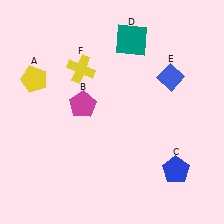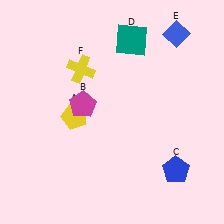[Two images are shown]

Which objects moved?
The objects that moved are: the yellow pentagon (A), the blue diamond (E).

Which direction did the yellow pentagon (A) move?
The yellow pentagon (A) moved right.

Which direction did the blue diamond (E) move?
The blue diamond (E) moved up.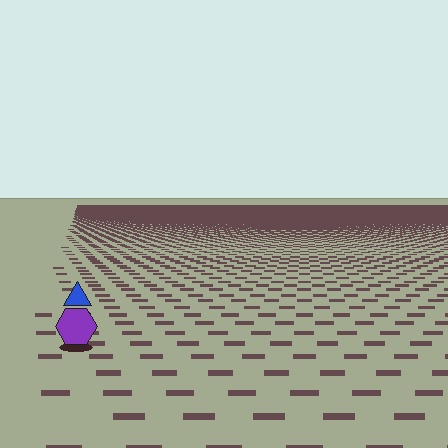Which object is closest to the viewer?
The purple hexagon is closest. The texture marks near it are larger and more spread out.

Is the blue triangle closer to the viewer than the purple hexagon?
No. The purple hexagon is closer — you can tell from the texture gradient: the ground texture is coarser near it.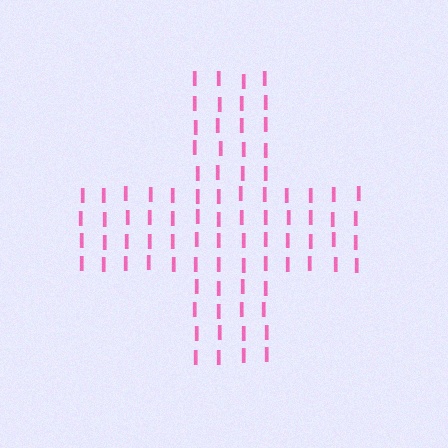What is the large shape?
The large shape is a cross.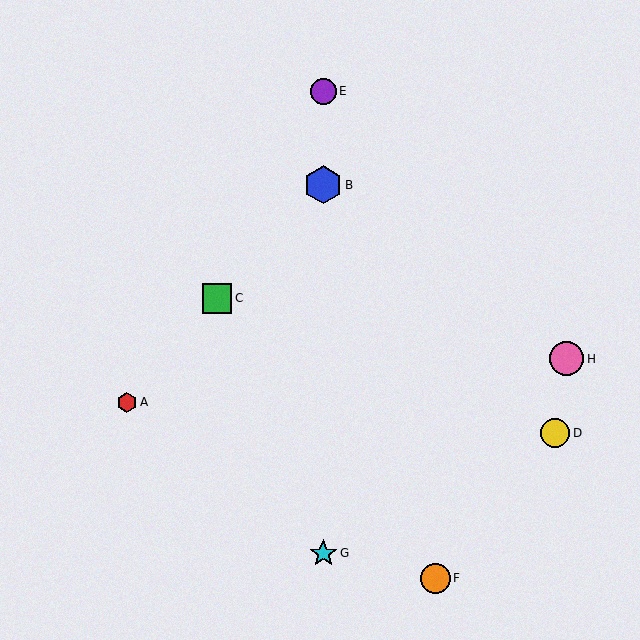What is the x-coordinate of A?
Object A is at x≈127.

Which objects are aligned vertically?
Objects B, E, G are aligned vertically.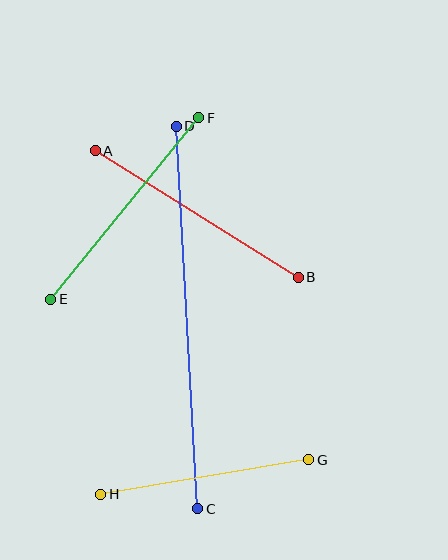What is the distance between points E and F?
The distance is approximately 234 pixels.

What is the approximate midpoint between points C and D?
The midpoint is at approximately (187, 317) pixels.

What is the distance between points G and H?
The distance is approximately 211 pixels.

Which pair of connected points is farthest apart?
Points C and D are farthest apart.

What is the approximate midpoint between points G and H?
The midpoint is at approximately (205, 477) pixels.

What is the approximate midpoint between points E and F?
The midpoint is at approximately (125, 208) pixels.